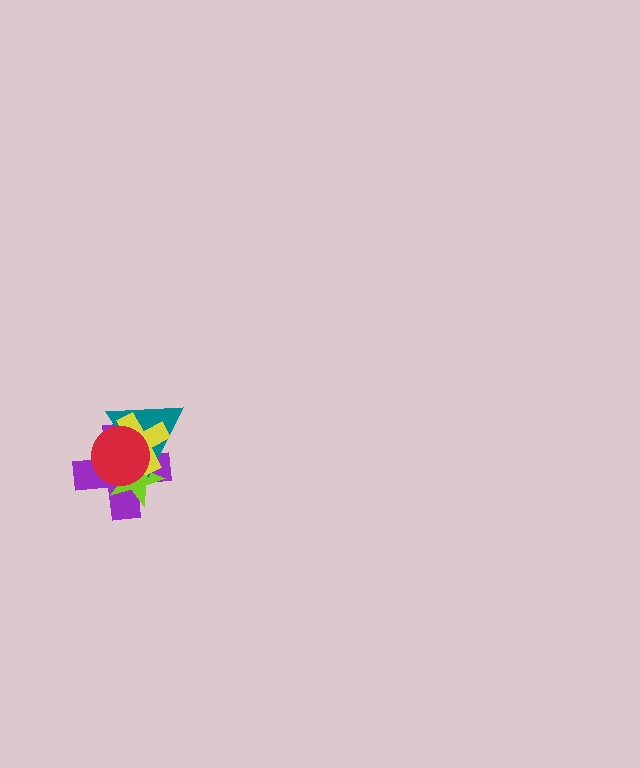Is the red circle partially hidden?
No, no other shape covers it.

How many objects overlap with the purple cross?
4 objects overlap with the purple cross.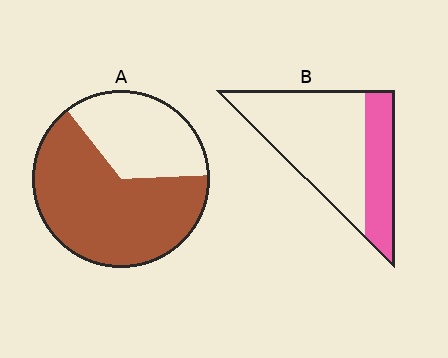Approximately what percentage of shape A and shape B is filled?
A is approximately 65% and B is approximately 30%.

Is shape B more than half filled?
No.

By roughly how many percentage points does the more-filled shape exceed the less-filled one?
By roughly 35 percentage points (A over B).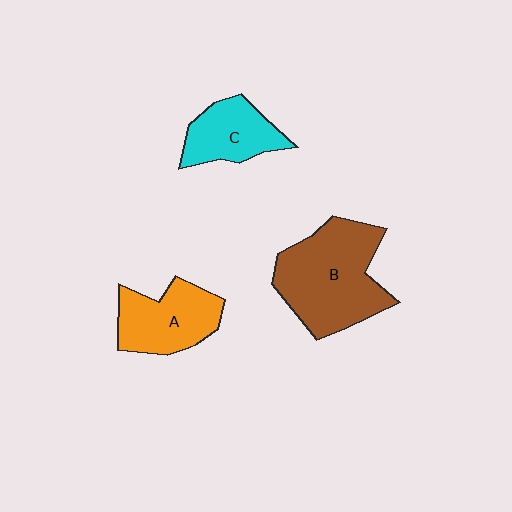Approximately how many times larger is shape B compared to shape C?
Approximately 1.9 times.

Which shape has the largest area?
Shape B (brown).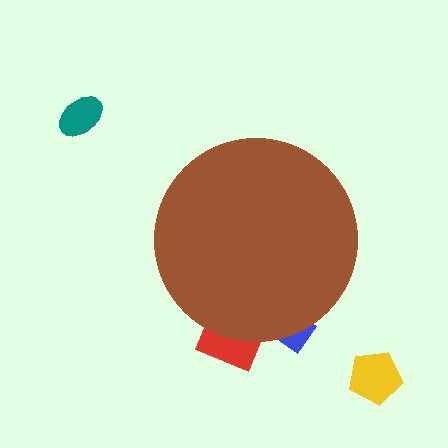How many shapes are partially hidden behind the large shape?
2 shapes are partially hidden.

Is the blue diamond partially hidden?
Yes, the blue diamond is partially hidden behind the brown circle.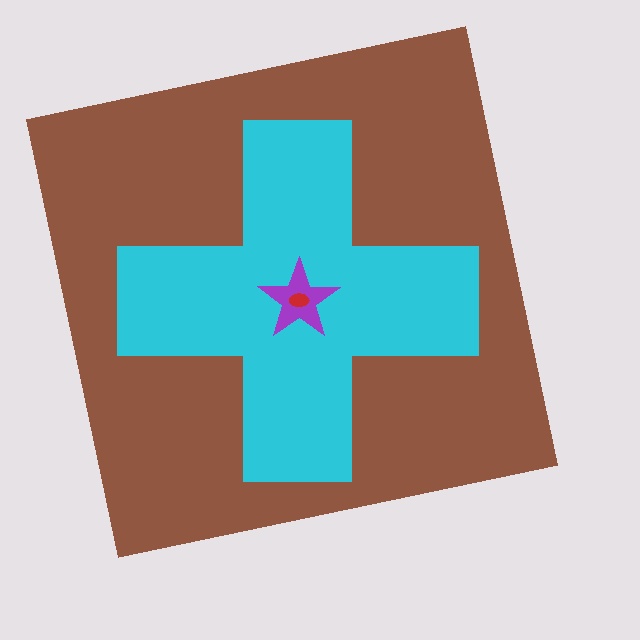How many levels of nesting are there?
4.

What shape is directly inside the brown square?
The cyan cross.